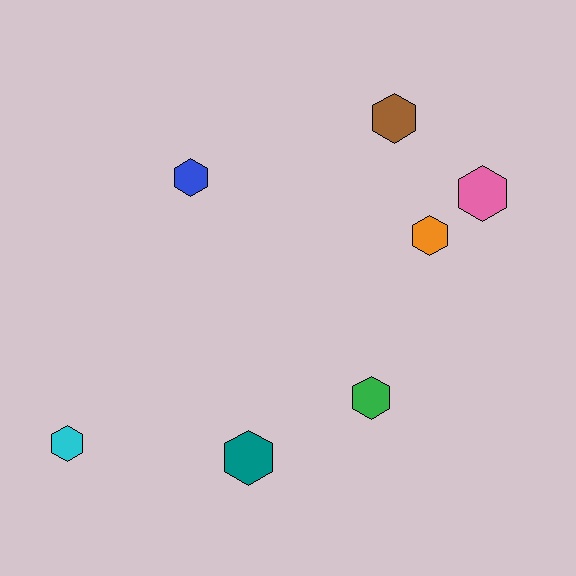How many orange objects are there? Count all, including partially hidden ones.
There is 1 orange object.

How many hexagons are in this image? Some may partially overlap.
There are 7 hexagons.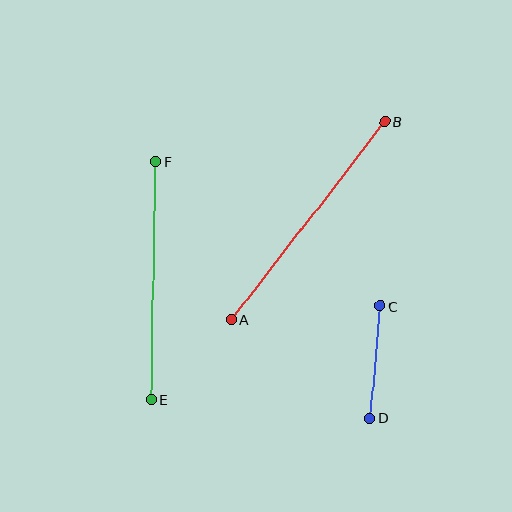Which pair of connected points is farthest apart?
Points A and B are farthest apart.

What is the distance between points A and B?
The distance is approximately 251 pixels.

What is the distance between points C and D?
The distance is approximately 113 pixels.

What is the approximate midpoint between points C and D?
The midpoint is at approximately (375, 362) pixels.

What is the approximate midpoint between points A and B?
The midpoint is at approximately (308, 221) pixels.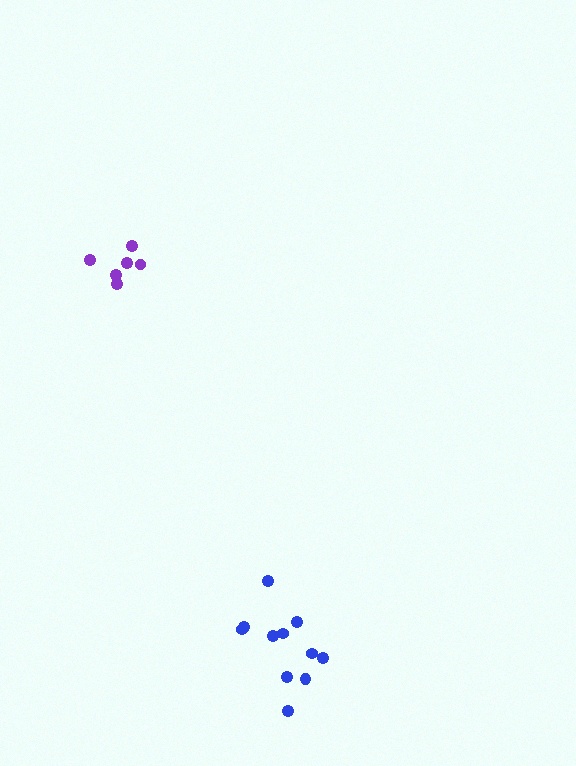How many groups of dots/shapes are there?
There are 2 groups.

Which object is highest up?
The purple cluster is topmost.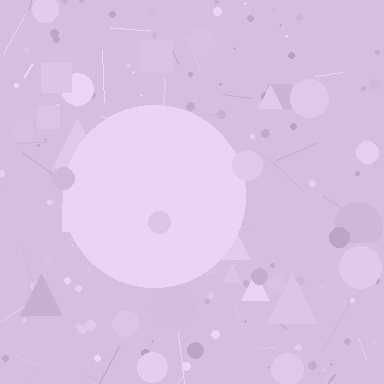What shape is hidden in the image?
A circle is hidden in the image.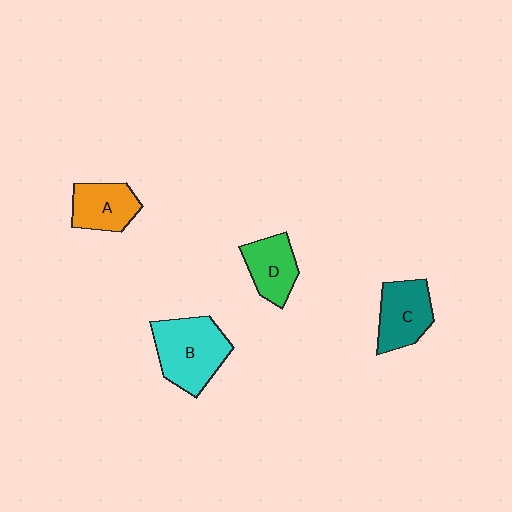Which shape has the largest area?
Shape B (cyan).